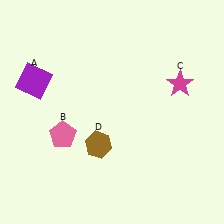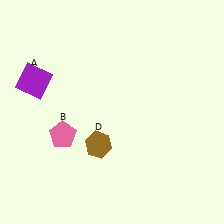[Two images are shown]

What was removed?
The magenta star (C) was removed in Image 2.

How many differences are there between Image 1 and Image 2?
There is 1 difference between the two images.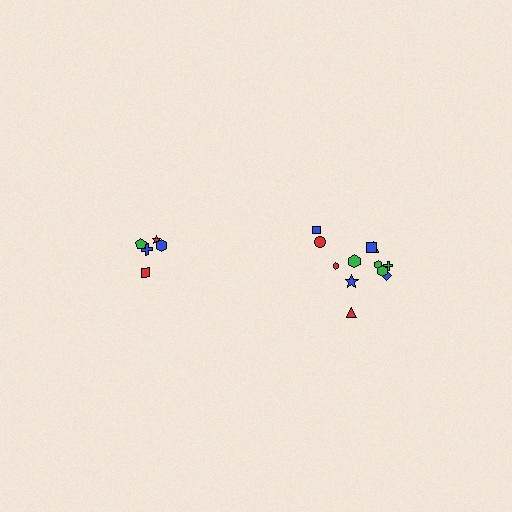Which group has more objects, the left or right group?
The right group.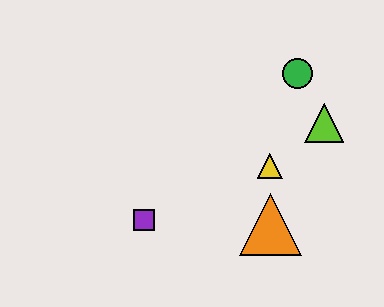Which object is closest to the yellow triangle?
The orange triangle is closest to the yellow triangle.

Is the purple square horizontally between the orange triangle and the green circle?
No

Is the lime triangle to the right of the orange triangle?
Yes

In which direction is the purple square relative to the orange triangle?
The purple square is to the left of the orange triangle.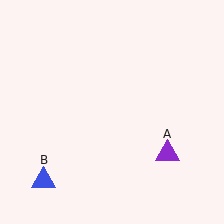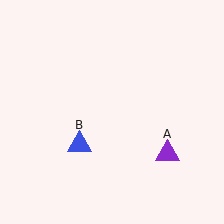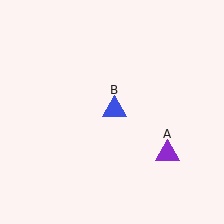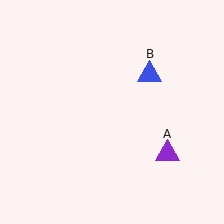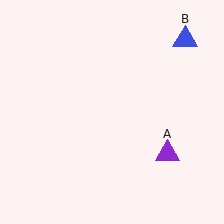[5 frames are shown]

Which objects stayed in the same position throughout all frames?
Purple triangle (object A) remained stationary.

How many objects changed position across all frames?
1 object changed position: blue triangle (object B).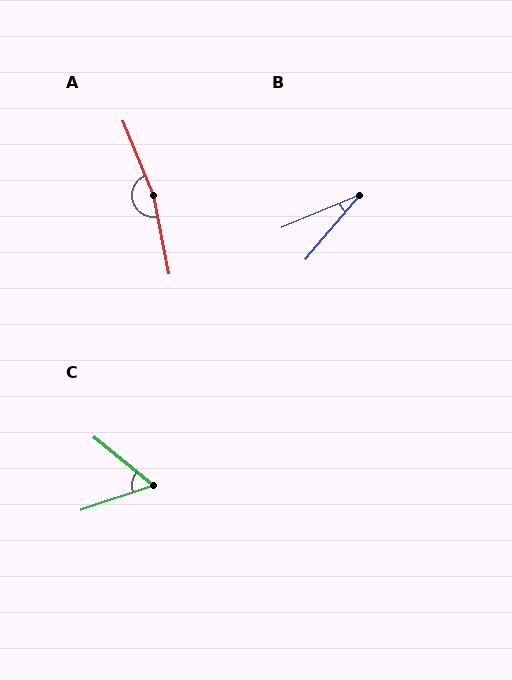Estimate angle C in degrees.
Approximately 58 degrees.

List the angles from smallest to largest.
B (27°), C (58°), A (169°).